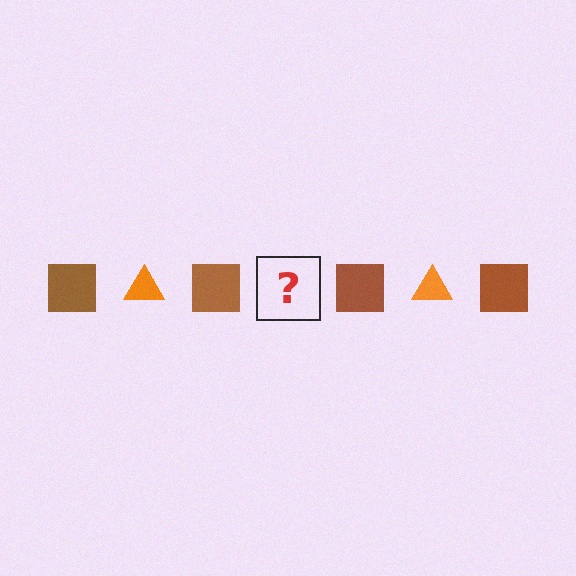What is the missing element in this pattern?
The missing element is an orange triangle.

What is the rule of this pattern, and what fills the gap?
The rule is that the pattern alternates between brown square and orange triangle. The gap should be filled with an orange triangle.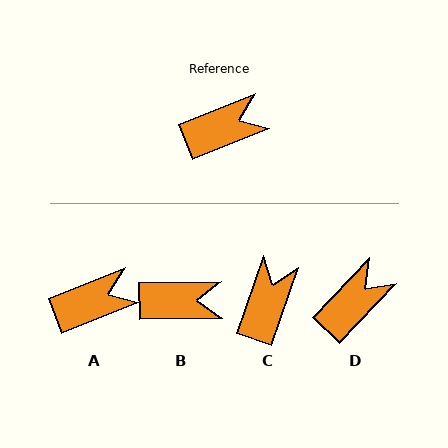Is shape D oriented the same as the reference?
No, it is off by about 24 degrees.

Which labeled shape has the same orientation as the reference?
A.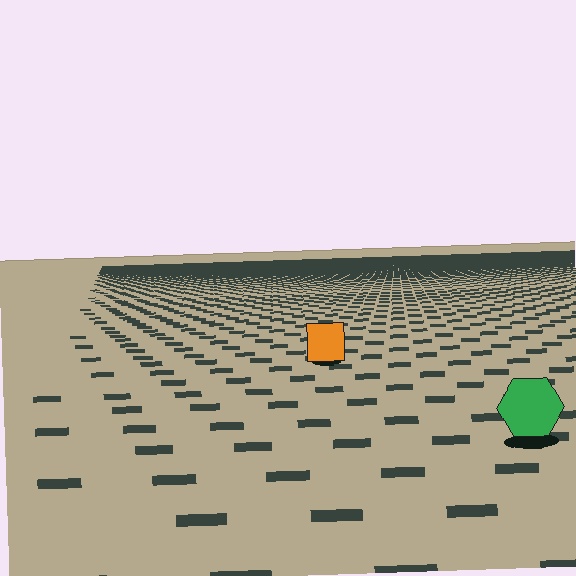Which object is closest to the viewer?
The green hexagon is closest. The texture marks near it are larger and more spread out.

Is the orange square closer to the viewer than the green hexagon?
No. The green hexagon is closer — you can tell from the texture gradient: the ground texture is coarser near it.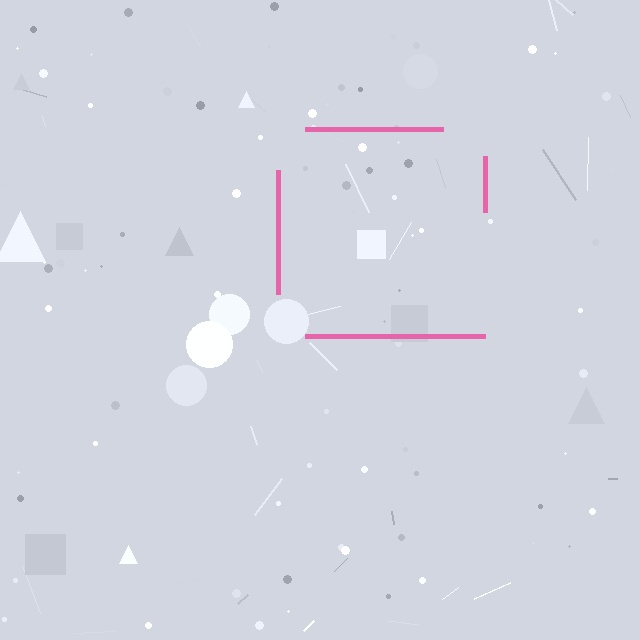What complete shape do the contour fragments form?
The contour fragments form a square.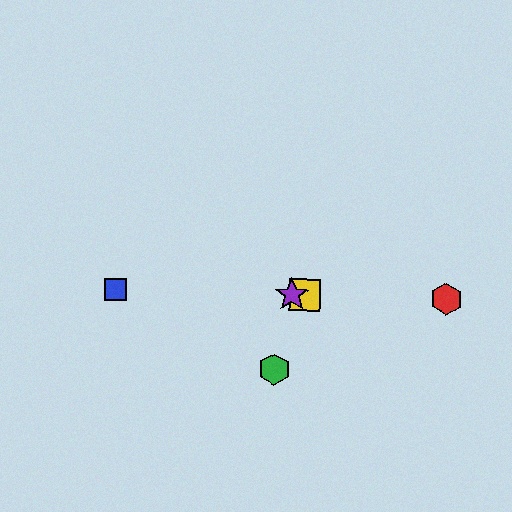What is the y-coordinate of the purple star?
The purple star is at y≈295.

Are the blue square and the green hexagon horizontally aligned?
No, the blue square is at y≈289 and the green hexagon is at y≈369.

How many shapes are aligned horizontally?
4 shapes (the red hexagon, the blue square, the yellow square, the purple star) are aligned horizontally.